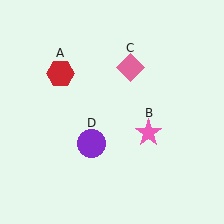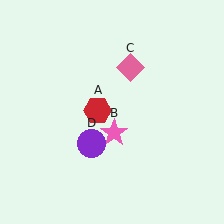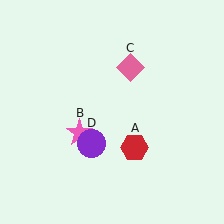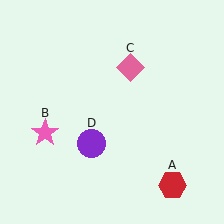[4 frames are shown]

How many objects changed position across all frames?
2 objects changed position: red hexagon (object A), pink star (object B).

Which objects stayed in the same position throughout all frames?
Pink diamond (object C) and purple circle (object D) remained stationary.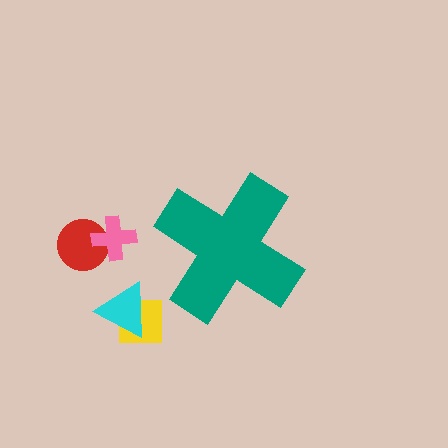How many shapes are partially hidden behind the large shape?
0 shapes are partially hidden.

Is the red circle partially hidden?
No, the red circle is fully visible.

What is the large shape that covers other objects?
A teal cross.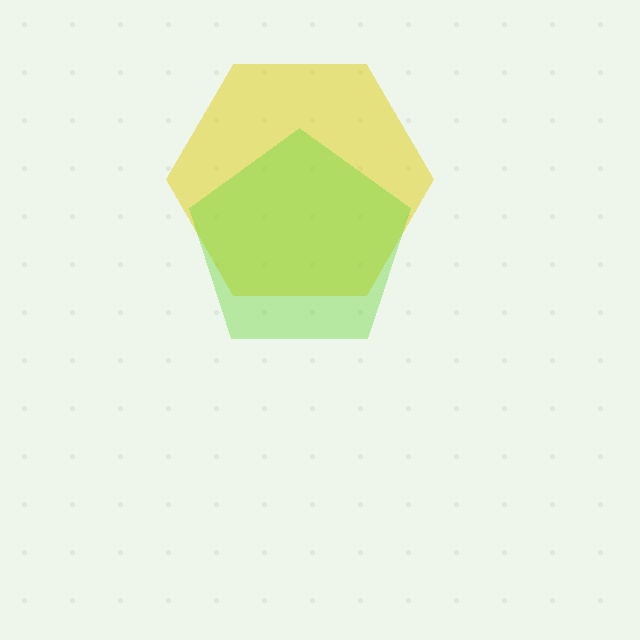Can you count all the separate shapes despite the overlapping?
Yes, there are 2 separate shapes.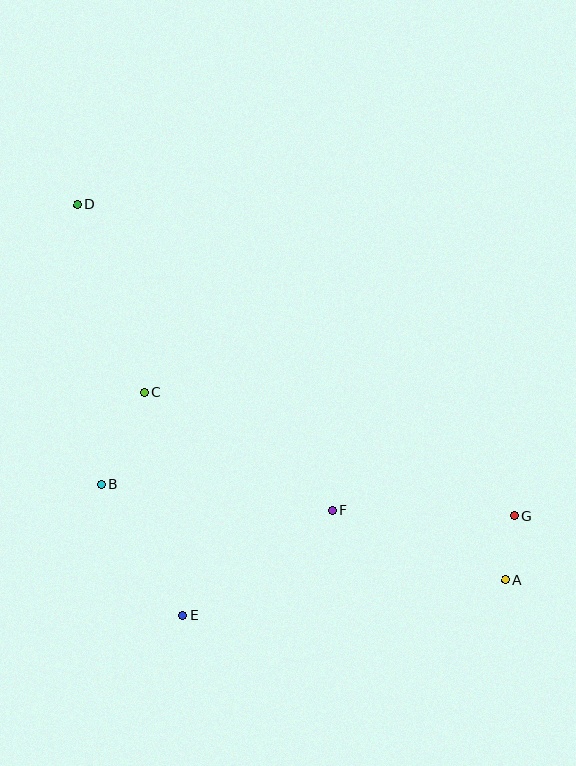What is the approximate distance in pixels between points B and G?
The distance between B and G is approximately 414 pixels.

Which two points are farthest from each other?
Points A and D are farthest from each other.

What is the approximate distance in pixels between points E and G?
The distance between E and G is approximately 346 pixels.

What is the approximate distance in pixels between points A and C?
The distance between A and C is approximately 407 pixels.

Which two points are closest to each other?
Points A and G are closest to each other.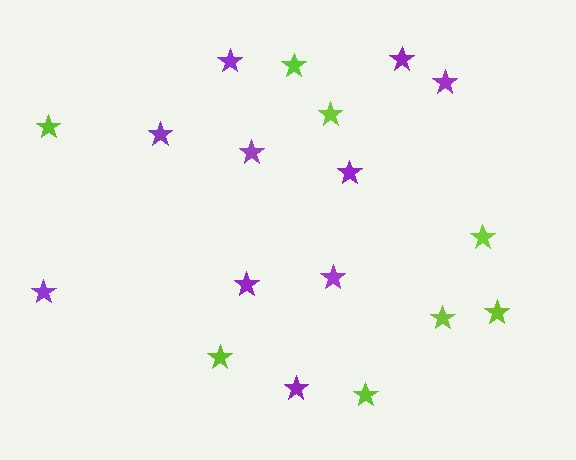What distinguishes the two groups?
There are 2 groups: one group of lime stars (8) and one group of purple stars (10).